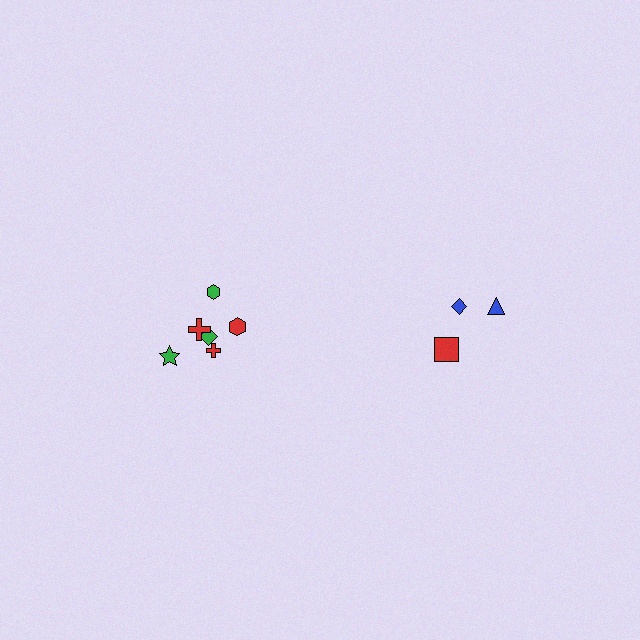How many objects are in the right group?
There are 3 objects.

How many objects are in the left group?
There are 6 objects.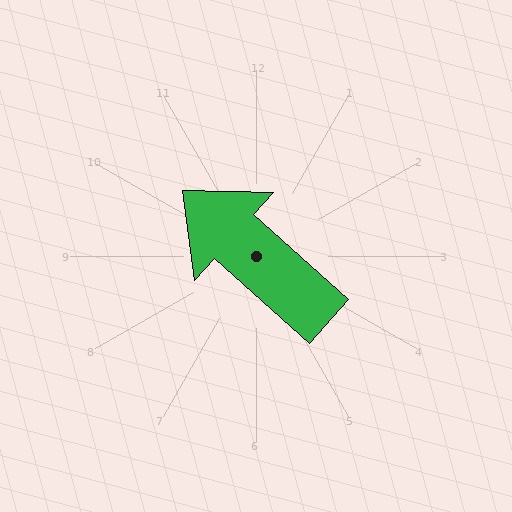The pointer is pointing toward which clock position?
Roughly 10 o'clock.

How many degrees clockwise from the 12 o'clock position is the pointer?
Approximately 312 degrees.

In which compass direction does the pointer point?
Northwest.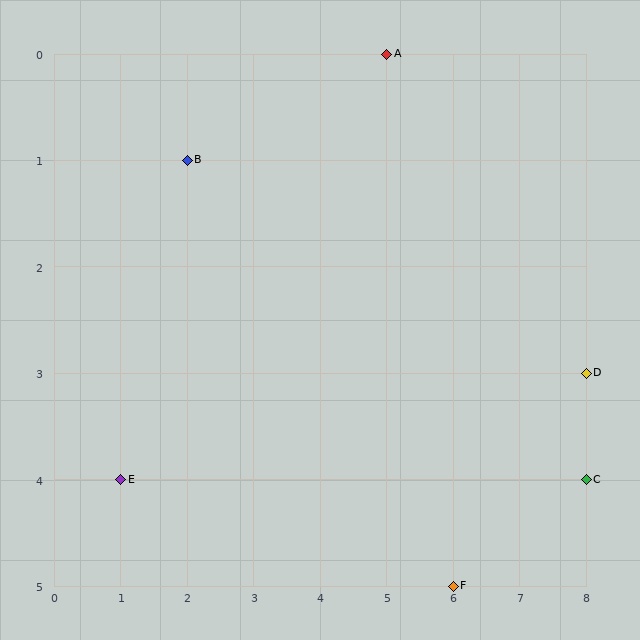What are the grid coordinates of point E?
Point E is at grid coordinates (1, 4).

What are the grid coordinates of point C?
Point C is at grid coordinates (8, 4).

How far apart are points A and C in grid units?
Points A and C are 3 columns and 4 rows apart (about 5.0 grid units diagonally).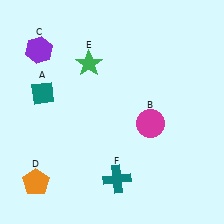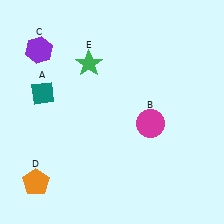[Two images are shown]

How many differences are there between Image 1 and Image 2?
There is 1 difference between the two images.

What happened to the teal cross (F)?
The teal cross (F) was removed in Image 2. It was in the bottom-right area of Image 1.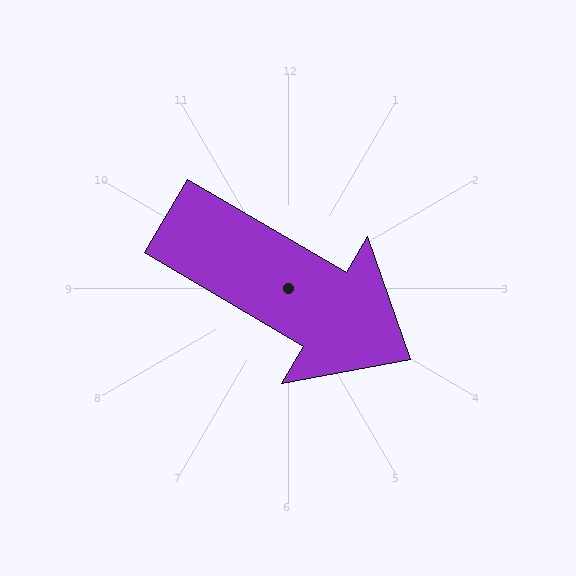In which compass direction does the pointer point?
Southeast.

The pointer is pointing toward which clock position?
Roughly 4 o'clock.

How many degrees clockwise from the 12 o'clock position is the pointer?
Approximately 120 degrees.